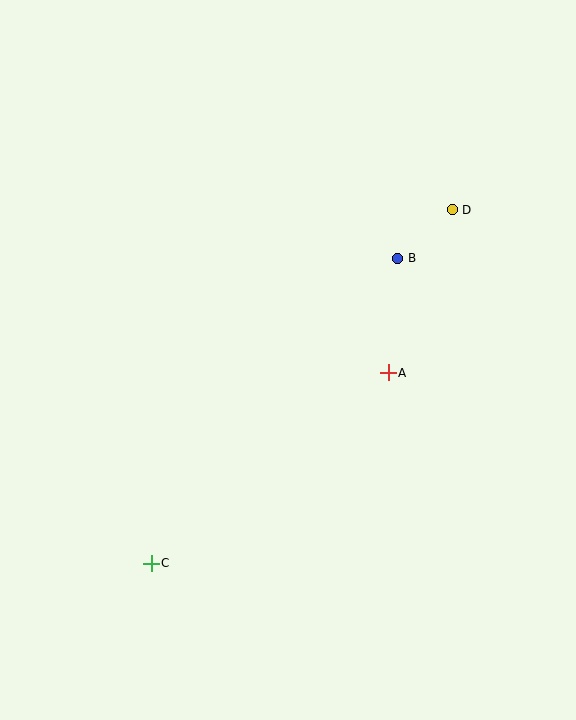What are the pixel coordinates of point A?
Point A is at (388, 373).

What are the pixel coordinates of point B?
Point B is at (398, 258).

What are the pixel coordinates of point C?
Point C is at (151, 563).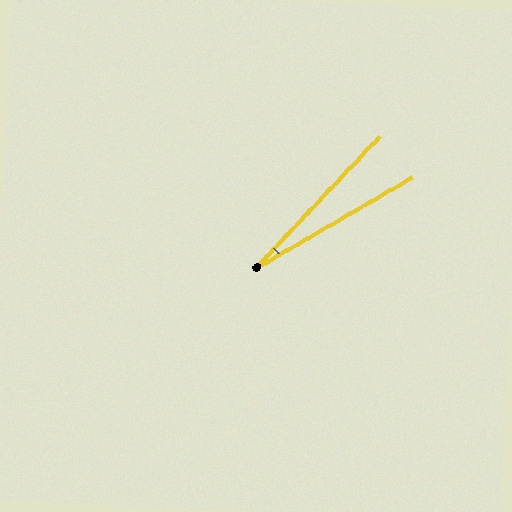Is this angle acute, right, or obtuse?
It is acute.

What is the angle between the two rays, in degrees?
Approximately 17 degrees.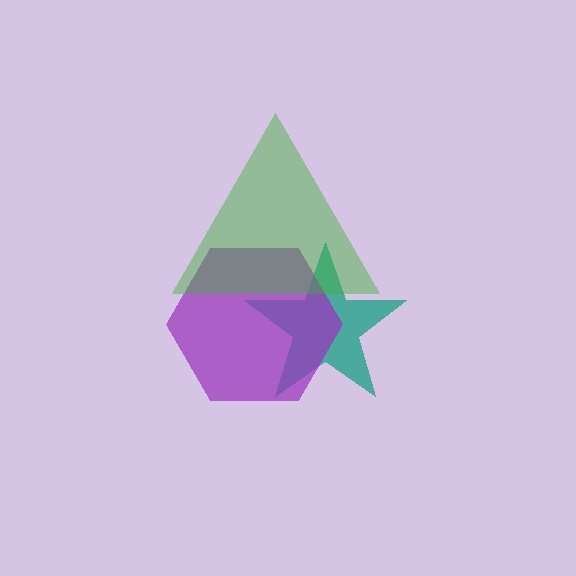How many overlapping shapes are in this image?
There are 3 overlapping shapes in the image.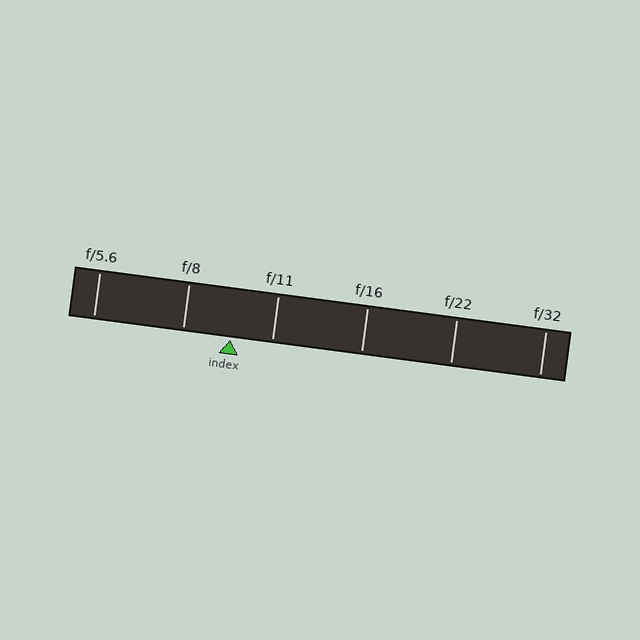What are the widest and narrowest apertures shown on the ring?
The widest aperture shown is f/5.6 and the narrowest is f/32.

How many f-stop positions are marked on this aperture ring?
There are 6 f-stop positions marked.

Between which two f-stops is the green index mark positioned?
The index mark is between f/8 and f/11.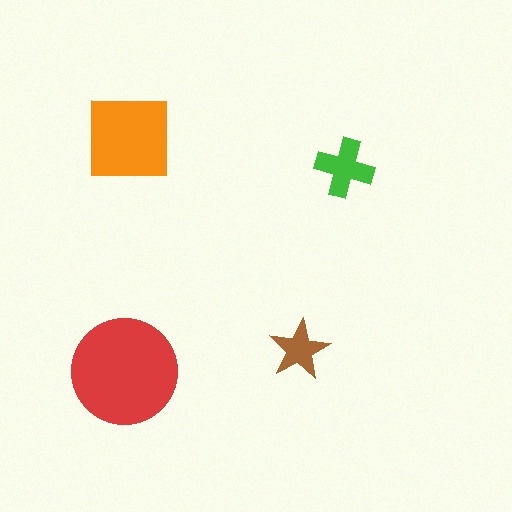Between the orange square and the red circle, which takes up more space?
The red circle.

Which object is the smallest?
The brown star.